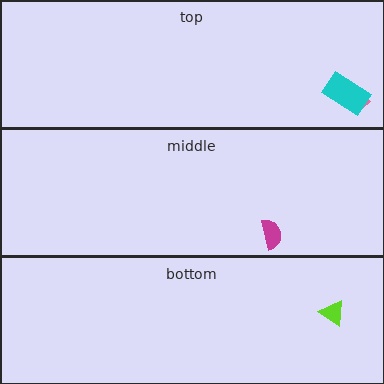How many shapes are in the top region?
2.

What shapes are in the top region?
The pink arrow, the cyan rectangle.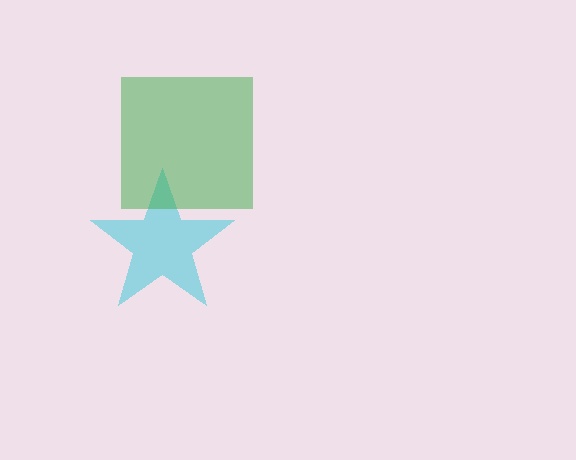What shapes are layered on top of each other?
The layered shapes are: a cyan star, a green square.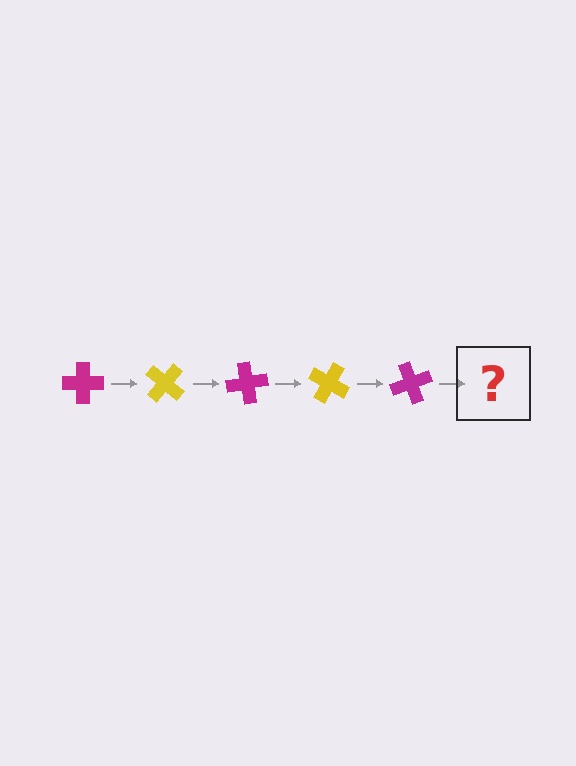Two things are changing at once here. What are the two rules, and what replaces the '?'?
The two rules are that it rotates 40 degrees each step and the color cycles through magenta and yellow. The '?' should be a yellow cross, rotated 200 degrees from the start.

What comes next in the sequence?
The next element should be a yellow cross, rotated 200 degrees from the start.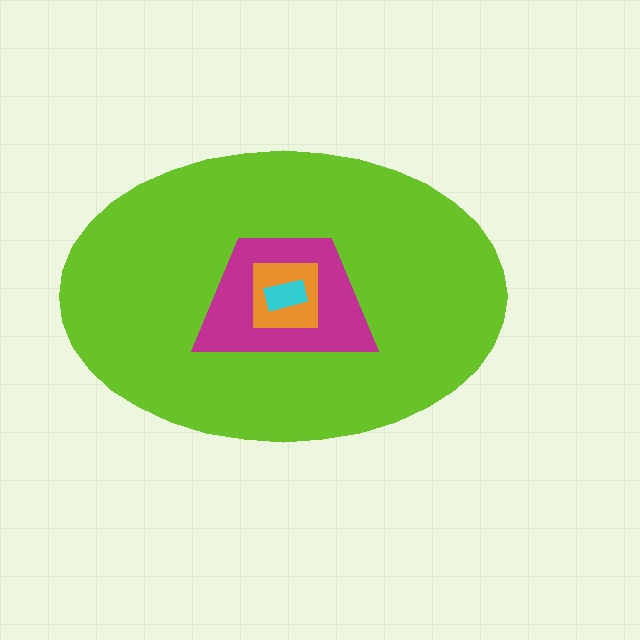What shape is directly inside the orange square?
The cyan rectangle.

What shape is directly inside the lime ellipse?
The magenta trapezoid.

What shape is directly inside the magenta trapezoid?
The orange square.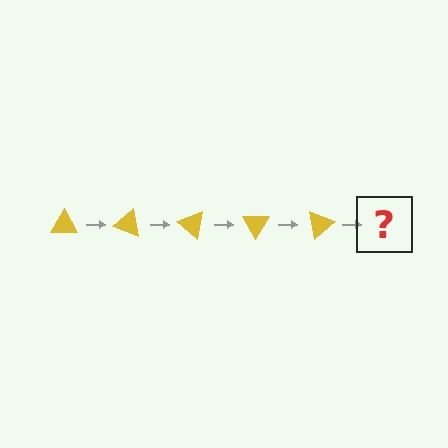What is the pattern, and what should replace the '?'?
The pattern is that the triangle rotates 20 degrees each step. The '?' should be a yellow triangle rotated 100 degrees.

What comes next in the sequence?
The next element should be a yellow triangle rotated 100 degrees.